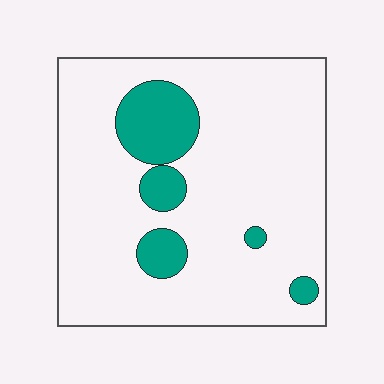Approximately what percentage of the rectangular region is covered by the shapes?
Approximately 15%.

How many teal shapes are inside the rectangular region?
5.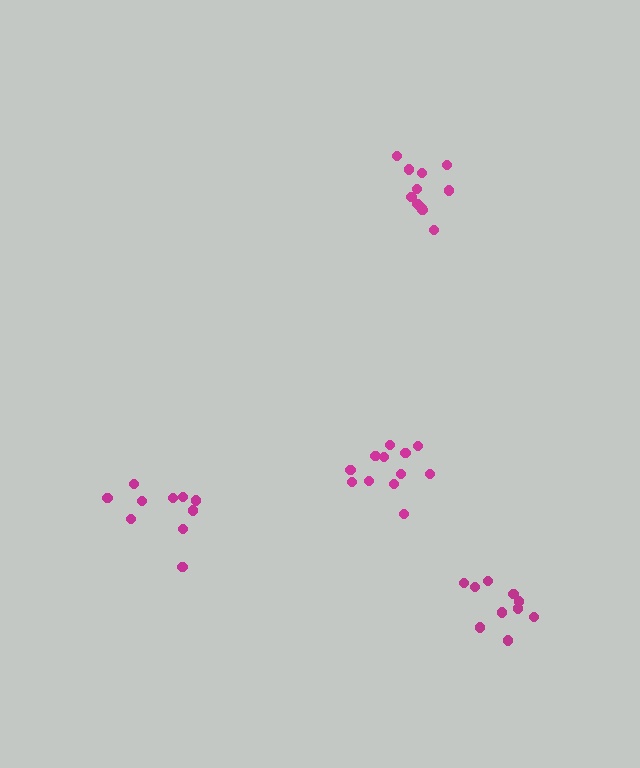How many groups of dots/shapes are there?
There are 4 groups.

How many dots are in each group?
Group 1: 10 dots, Group 2: 11 dots, Group 3: 11 dots, Group 4: 12 dots (44 total).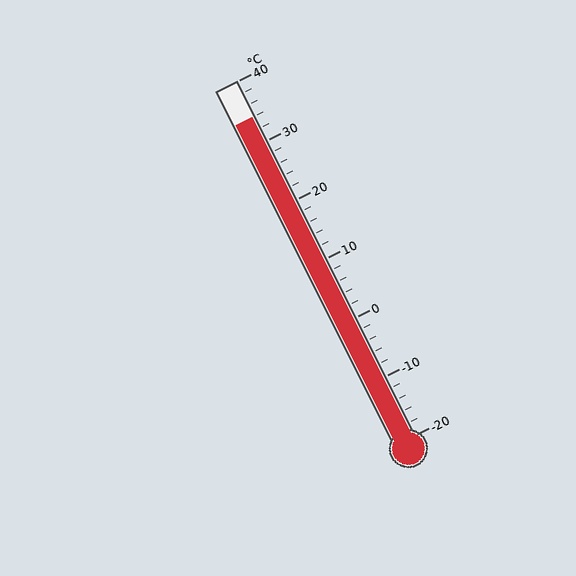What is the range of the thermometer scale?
The thermometer scale ranges from -20°C to 40°C.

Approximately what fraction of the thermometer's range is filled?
The thermometer is filled to approximately 90% of its range.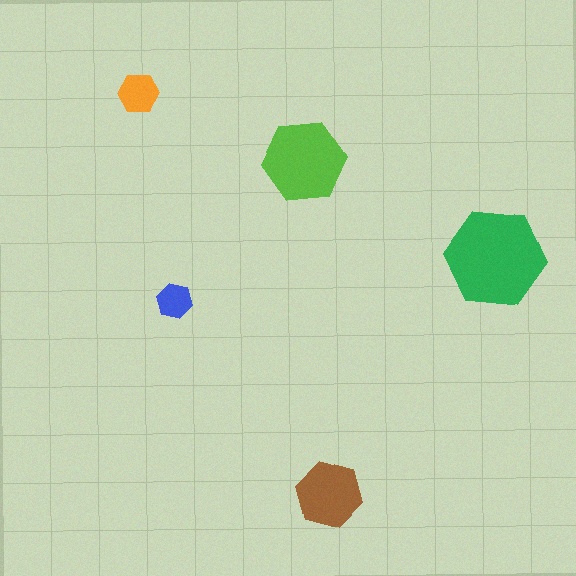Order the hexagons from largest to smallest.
the green one, the lime one, the brown one, the orange one, the blue one.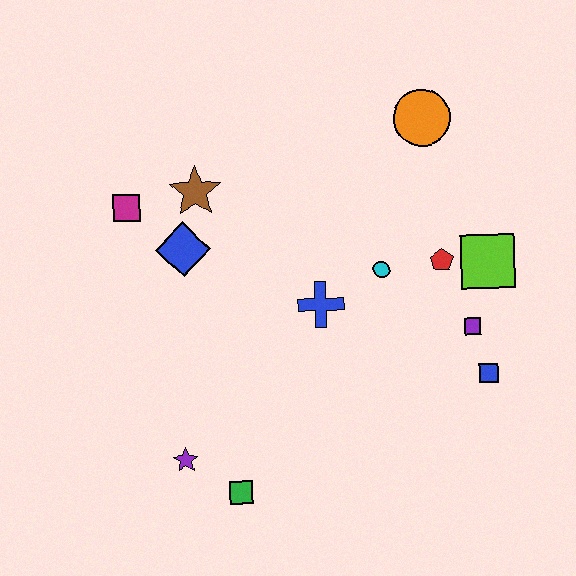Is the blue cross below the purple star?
No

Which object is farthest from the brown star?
The blue square is farthest from the brown star.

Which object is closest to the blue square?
The purple square is closest to the blue square.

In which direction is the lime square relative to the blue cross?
The lime square is to the right of the blue cross.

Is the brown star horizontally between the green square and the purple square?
No